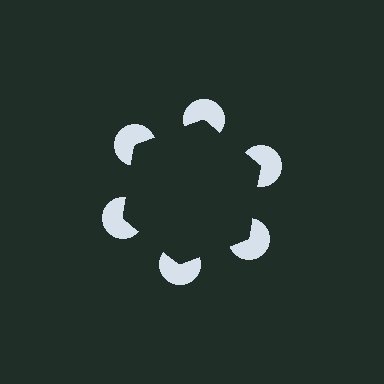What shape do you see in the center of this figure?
An illusory hexagon — its edges are inferred from the aligned wedge cuts in the pac-man discs, not physically drawn.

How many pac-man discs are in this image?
There are 6 — one at each vertex of the illusory hexagon.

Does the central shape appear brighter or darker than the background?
It typically appears slightly darker than the background, even though no actual brightness change is drawn.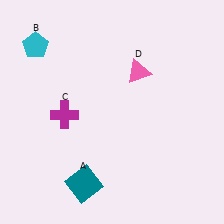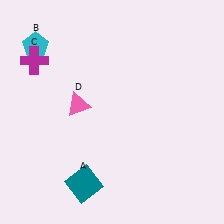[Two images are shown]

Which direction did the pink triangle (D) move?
The pink triangle (D) moved left.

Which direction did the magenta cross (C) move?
The magenta cross (C) moved up.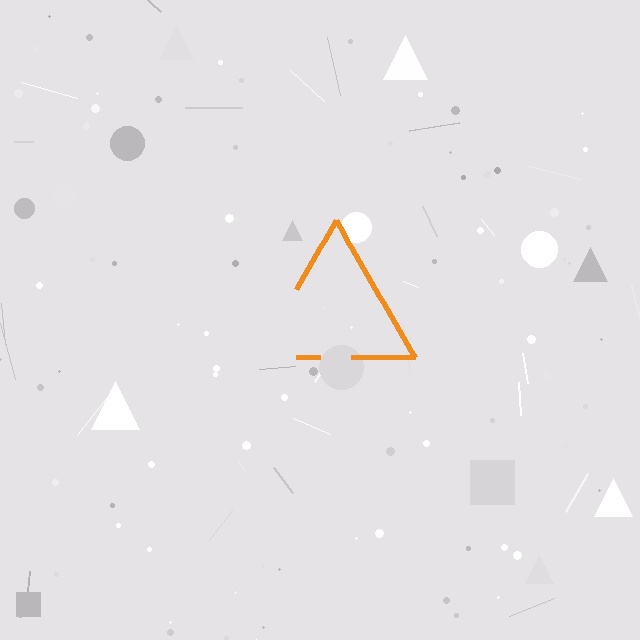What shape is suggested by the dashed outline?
The dashed outline suggests a triangle.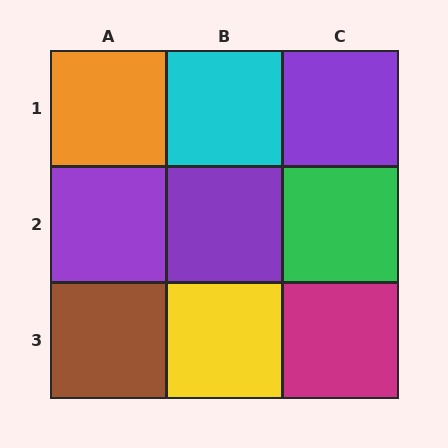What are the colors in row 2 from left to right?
Purple, purple, green.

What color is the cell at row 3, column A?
Brown.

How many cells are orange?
1 cell is orange.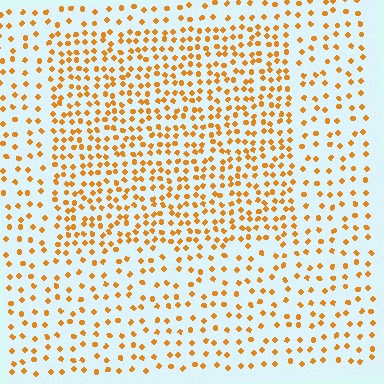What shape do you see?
I see a rectangle.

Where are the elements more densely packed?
The elements are more densely packed inside the rectangle boundary.